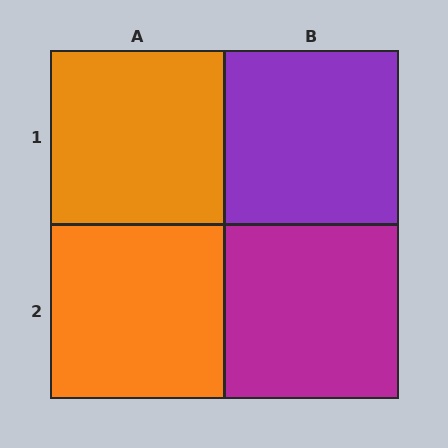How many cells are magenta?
1 cell is magenta.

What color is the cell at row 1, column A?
Orange.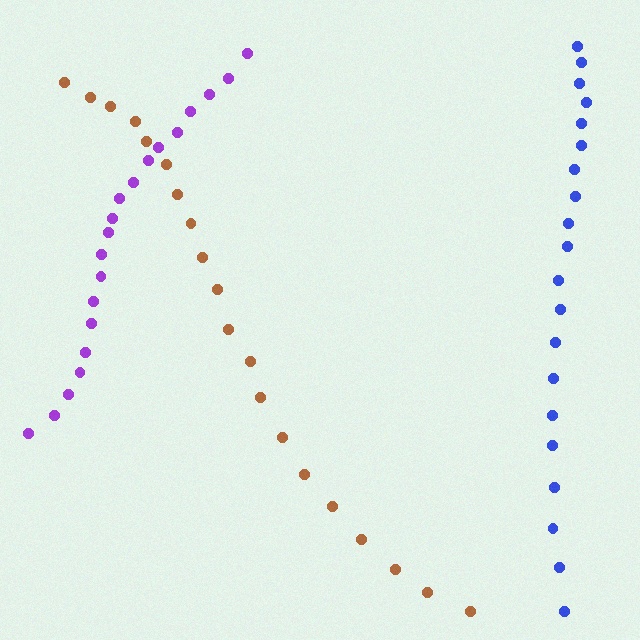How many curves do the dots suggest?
There are 3 distinct paths.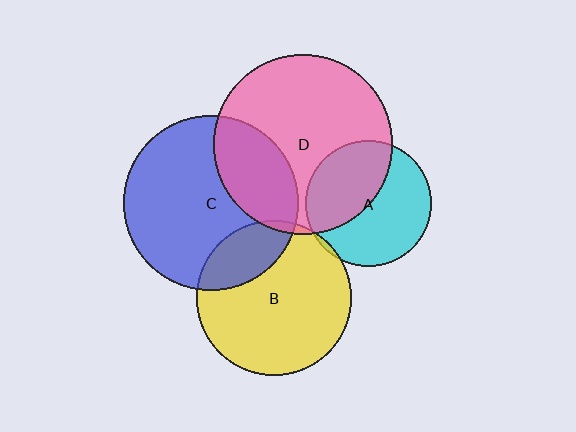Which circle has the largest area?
Circle D (pink).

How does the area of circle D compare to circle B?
Approximately 1.3 times.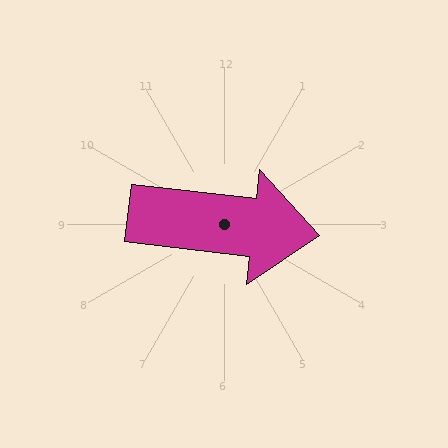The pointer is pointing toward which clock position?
Roughly 3 o'clock.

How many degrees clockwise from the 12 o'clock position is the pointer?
Approximately 97 degrees.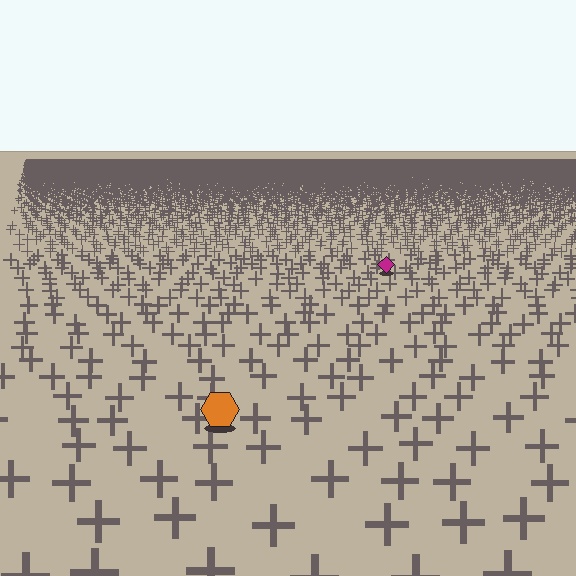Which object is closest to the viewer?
The orange hexagon is closest. The texture marks near it are larger and more spread out.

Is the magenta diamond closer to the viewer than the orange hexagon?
No. The orange hexagon is closer — you can tell from the texture gradient: the ground texture is coarser near it.